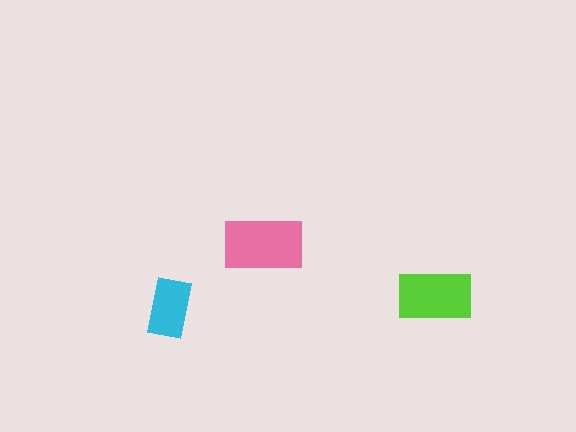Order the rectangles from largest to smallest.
the pink one, the lime one, the cyan one.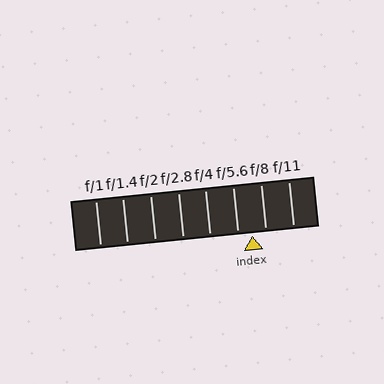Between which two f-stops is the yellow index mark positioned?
The index mark is between f/5.6 and f/8.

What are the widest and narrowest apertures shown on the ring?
The widest aperture shown is f/1 and the narrowest is f/11.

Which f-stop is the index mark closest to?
The index mark is closest to f/5.6.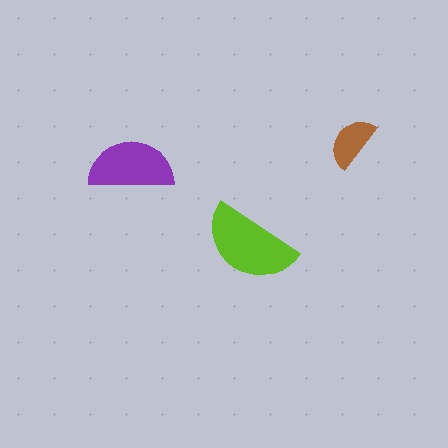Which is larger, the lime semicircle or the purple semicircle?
The lime one.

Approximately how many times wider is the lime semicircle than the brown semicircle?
About 2 times wider.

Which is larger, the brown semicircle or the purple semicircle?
The purple one.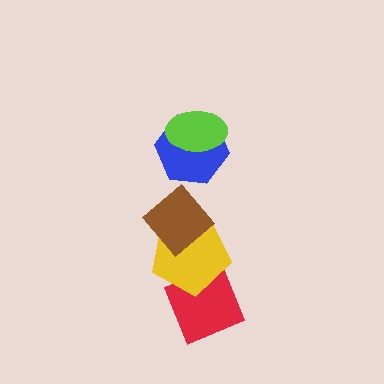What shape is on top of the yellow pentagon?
The brown diamond is on top of the yellow pentagon.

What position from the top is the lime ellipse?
The lime ellipse is 1st from the top.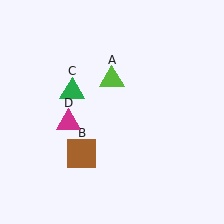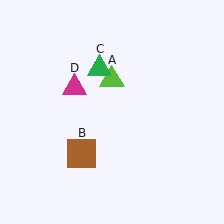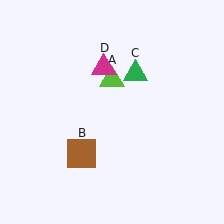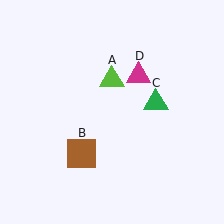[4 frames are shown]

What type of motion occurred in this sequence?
The green triangle (object C), magenta triangle (object D) rotated clockwise around the center of the scene.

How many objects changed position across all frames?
2 objects changed position: green triangle (object C), magenta triangle (object D).